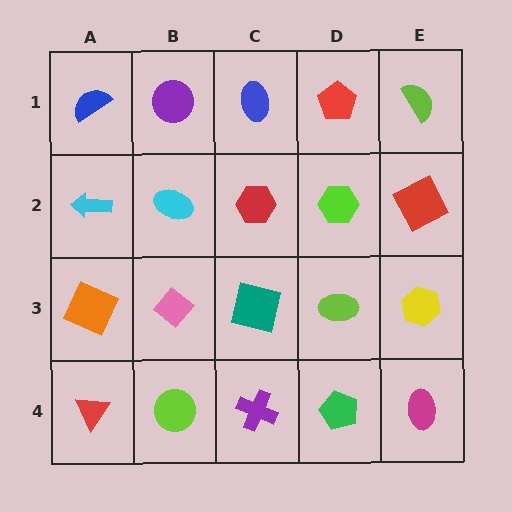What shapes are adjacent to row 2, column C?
A blue ellipse (row 1, column C), a teal square (row 3, column C), a cyan ellipse (row 2, column B), a lime hexagon (row 2, column D).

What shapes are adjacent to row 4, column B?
A pink diamond (row 3, column B), a red triangle (row 4, column A), a purple cross (row 4, column C).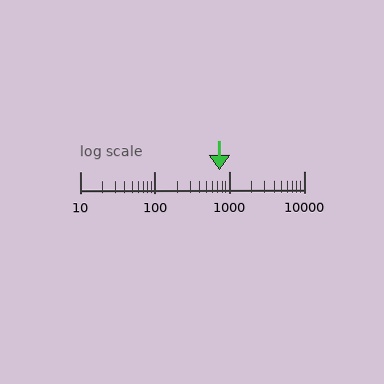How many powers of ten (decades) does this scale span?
The scale spans 3 decades, from 10 to 10000.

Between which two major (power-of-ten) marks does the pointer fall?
The pointer is between 100 and 1000.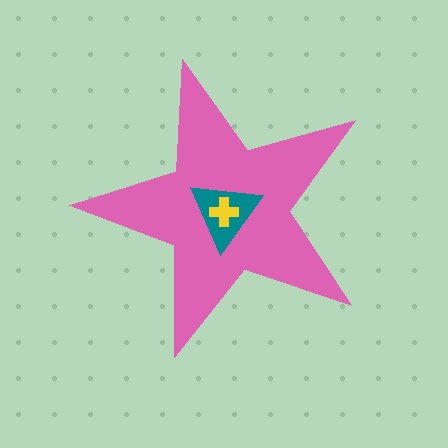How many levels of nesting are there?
3.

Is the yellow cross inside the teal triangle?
Yes.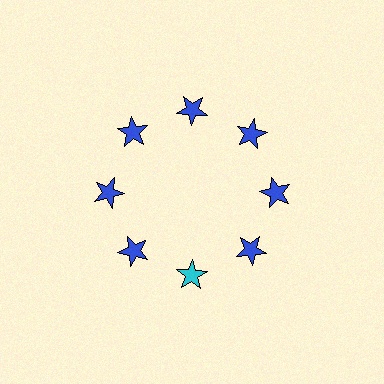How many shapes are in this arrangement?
There are 8 shapes arranged in a ring pattern.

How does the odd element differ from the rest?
It has a different color: cyan instead of blue.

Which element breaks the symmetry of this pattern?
The cyan star at roughly the 6 o'clock position breaks the symmetry. All other shapes are blue stars.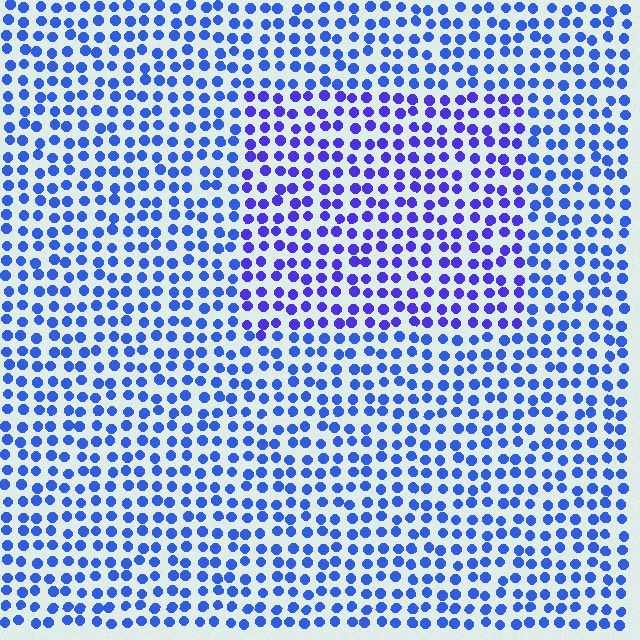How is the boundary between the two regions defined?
The boundary is defined purely by a slight shift in hue (about 26 degrees). Spacing, size, and orientation are identical on both sides.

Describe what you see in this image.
The image is filled with small blue elements in a uniform arrangement. A rectangle-shaped region is visible where the elements are tinted to a slightly different hue, forming a subtle color boundary.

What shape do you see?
I see a rectangle.